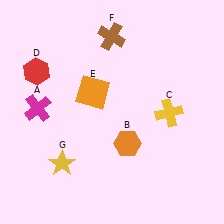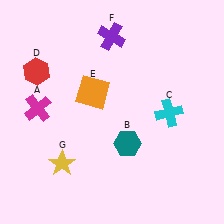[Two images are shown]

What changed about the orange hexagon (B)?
In Image 1, B is orange. In Image 2, it changed to teal.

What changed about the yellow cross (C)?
In Image 1, C is yellow. In Image 2, it changed to cyan.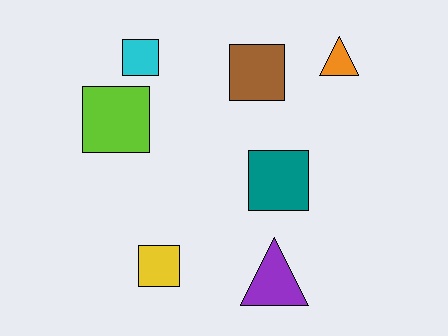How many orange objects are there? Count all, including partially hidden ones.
There is 1 orange object.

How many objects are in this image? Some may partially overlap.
There are 7 objects.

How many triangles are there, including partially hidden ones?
There are 2 triangles.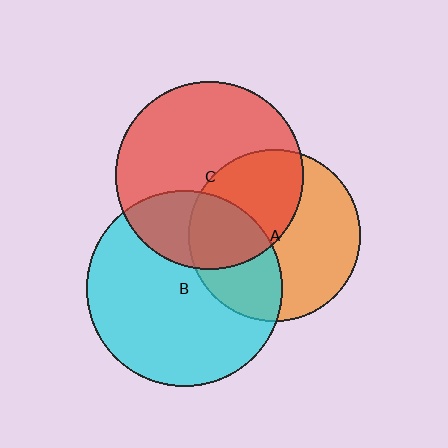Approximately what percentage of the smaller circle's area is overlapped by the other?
Approximately 45%.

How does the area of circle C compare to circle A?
Approximately 1.2 times.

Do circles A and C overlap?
Yes.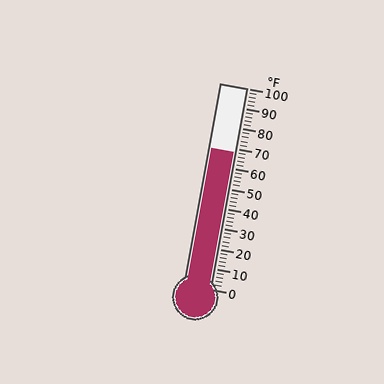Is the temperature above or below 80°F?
The temperature is below 80°F.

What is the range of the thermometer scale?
The thermometer scale ranges from 0°F to 100°F.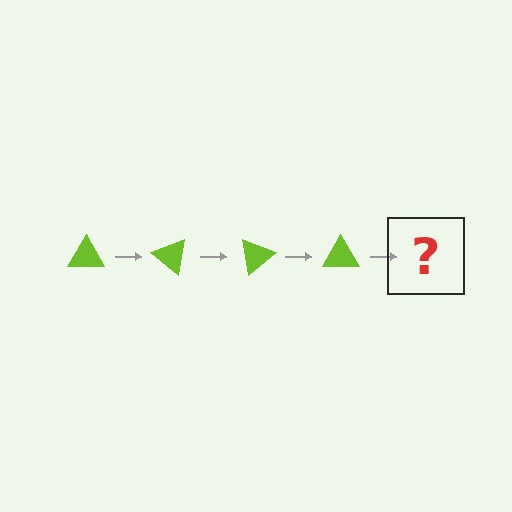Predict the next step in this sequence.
The next step is a lime triangle rotated 160 degrees.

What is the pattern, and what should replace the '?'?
The pattern is that the triangle rotates 40 degrees each step. The '?' should be a lime triangle rotated 160 degrees.